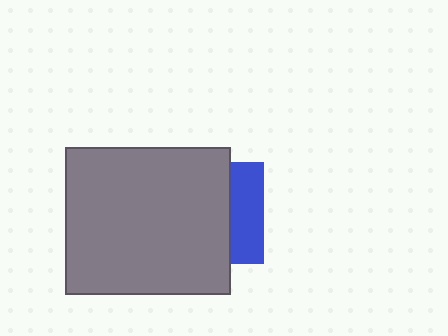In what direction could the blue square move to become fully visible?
The blue square could move right. That would shift it out from behind the gray rectangle entirely.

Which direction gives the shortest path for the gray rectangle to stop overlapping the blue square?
Moving left gives the shortest separation.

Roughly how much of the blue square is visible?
A small part of it is visible (roughly 31%).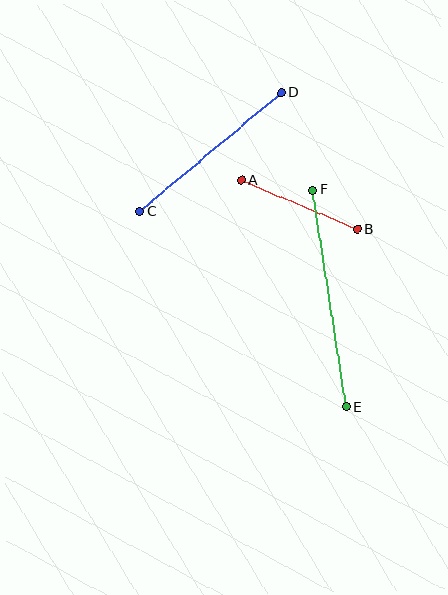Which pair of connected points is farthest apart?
Points E and F are farthest apart.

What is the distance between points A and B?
The distance is approximately 126 pixels.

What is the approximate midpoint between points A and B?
The midpoint is at approximately (299, 205) pixels.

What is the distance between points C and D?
The distance is approximately 184 pixels.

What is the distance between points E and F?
The distance is approximately 219 pixels.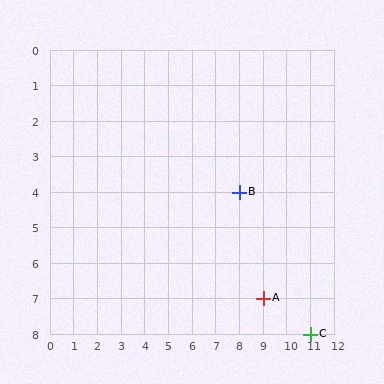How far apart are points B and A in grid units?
Points B and A are 1 column and 3 rows apart (about 3.2 grid units diagonally).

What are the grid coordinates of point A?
Point A is at grid coordinates (9, 7).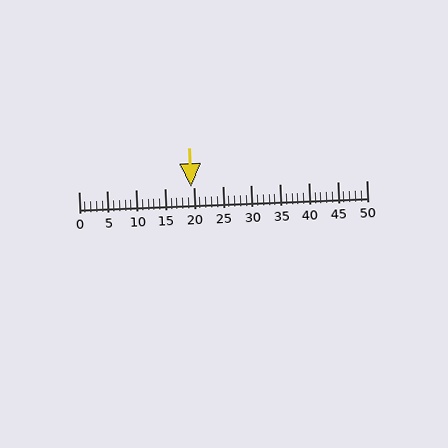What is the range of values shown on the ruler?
The ruler shows values from 0 to 50.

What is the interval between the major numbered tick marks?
The major tick marks are spaced 5 units apart.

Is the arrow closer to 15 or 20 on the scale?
The arrow is closer to 20.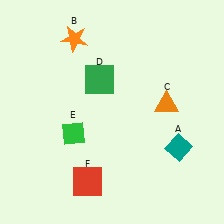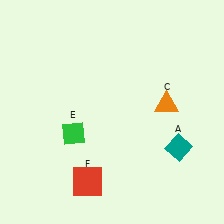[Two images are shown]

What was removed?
The orange star (B), the green square (D) were removed in Image 2.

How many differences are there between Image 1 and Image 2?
There are 2 differences between the two images.